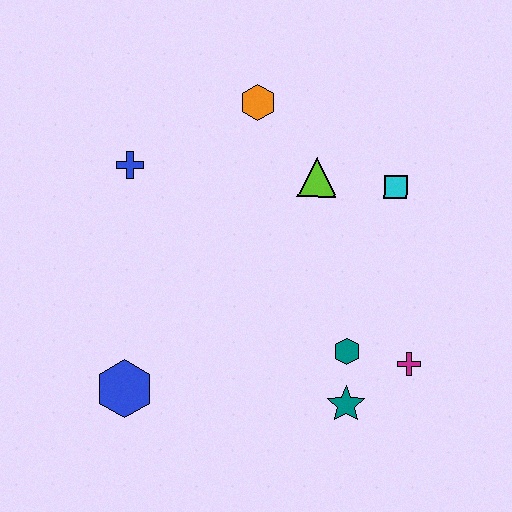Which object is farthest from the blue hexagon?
The cyan square is farthest from the blue hexagon.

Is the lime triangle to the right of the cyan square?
No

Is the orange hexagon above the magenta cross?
Yes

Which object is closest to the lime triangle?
The cyan square is closest to the lime triangle.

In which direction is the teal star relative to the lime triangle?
The teal star is below the lime triangle.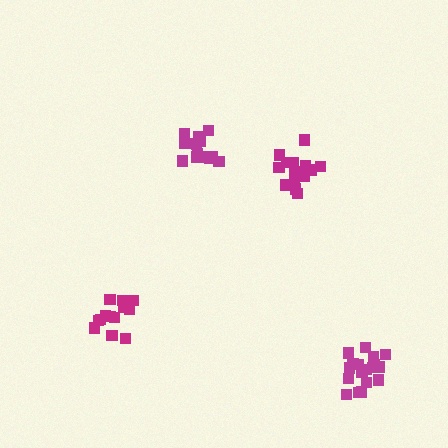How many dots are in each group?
Group 1: 14 dots, Group 2: 16 dots, Group 3: 18 dots, Group 4: 14 dots (62 total).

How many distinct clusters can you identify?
There are 4 distinct clusters.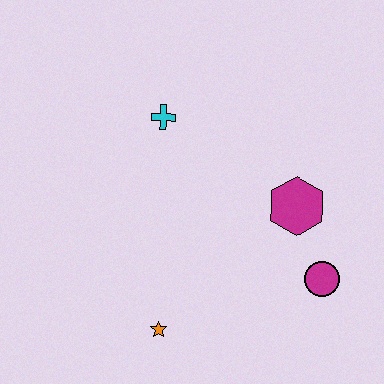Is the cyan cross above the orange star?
Yes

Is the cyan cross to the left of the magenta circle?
Yes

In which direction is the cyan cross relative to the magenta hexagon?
The cyan cross is to the left of the magenta hexagon.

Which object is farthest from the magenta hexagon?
The orange star is farthest from the magenta hexagon.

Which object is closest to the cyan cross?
The magenta hexagon is closest to the cyan cross.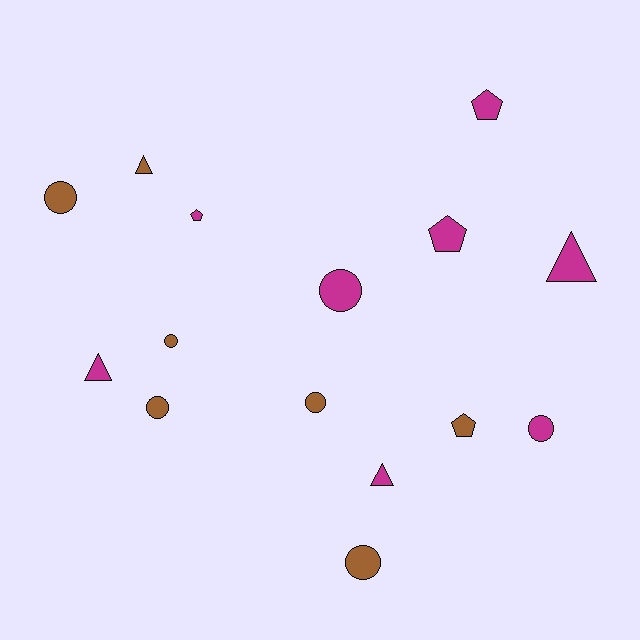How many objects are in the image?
There are 15 objects.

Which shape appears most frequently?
Circle, with 7 objects.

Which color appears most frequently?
Magenta, with 8 objects.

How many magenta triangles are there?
There are 3 magenta triangles.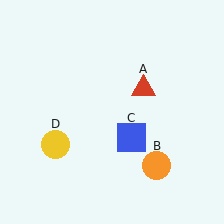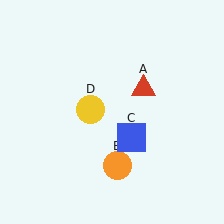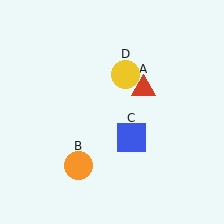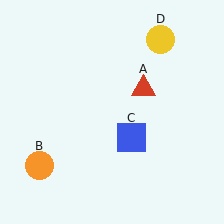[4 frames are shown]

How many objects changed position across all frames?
2 objects changed position: orange circle (object B), yellow circle (object D).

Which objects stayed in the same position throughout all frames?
Red triangle (object A) and blue square (object C) remained stationary.